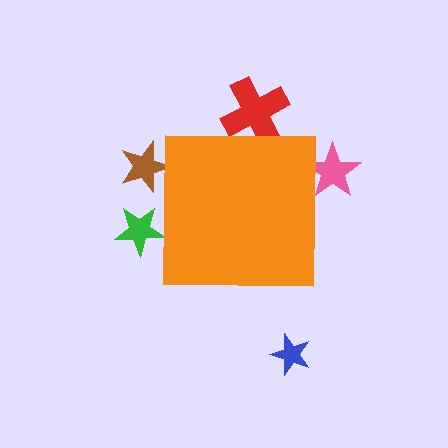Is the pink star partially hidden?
Yes, the pink star is partially hidden behind the orange square.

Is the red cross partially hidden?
Yes, the red cross is partially hidden behind the orange square.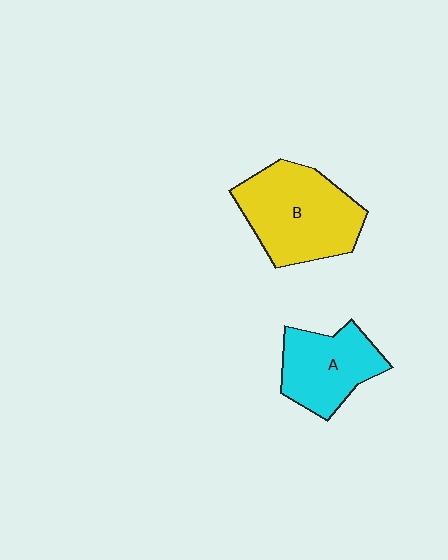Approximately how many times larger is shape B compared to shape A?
Approximately 1.4 times.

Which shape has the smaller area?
Shape A (cyan).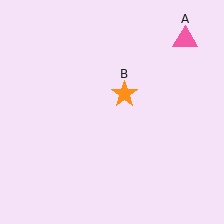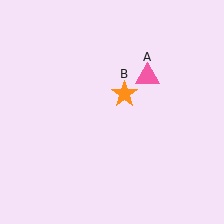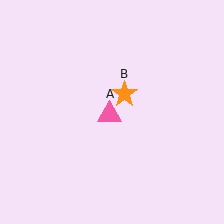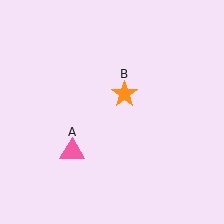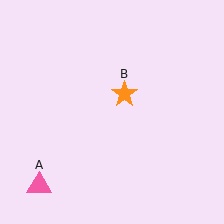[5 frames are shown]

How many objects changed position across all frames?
1 object changed position: pink triangle (object A).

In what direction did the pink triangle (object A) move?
The pink triangle (object A) moved down and to the left.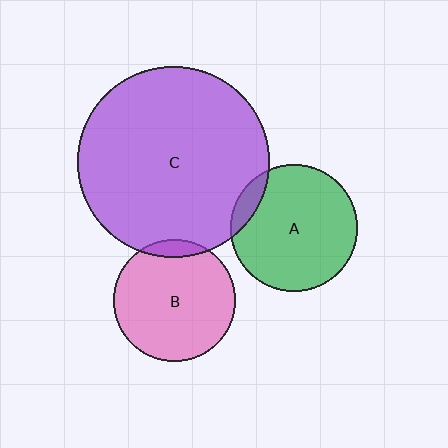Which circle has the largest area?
Circle C (purple).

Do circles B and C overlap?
Yes.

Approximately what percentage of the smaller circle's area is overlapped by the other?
Approximately 5%.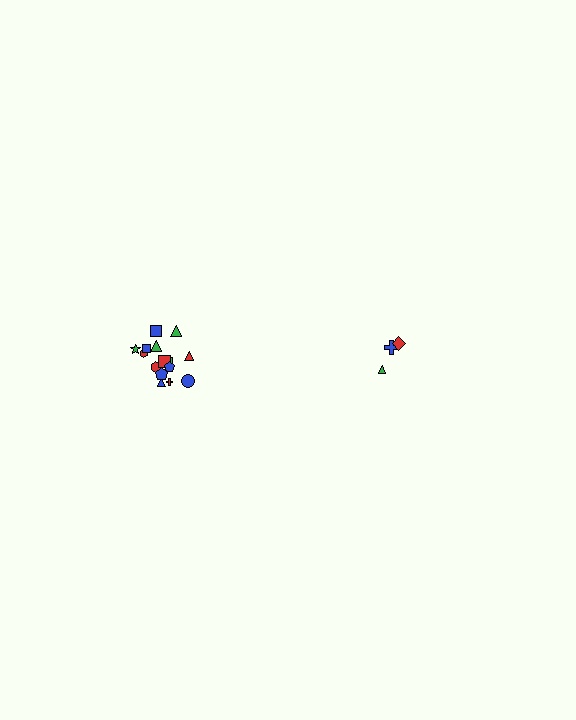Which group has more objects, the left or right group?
The left group.